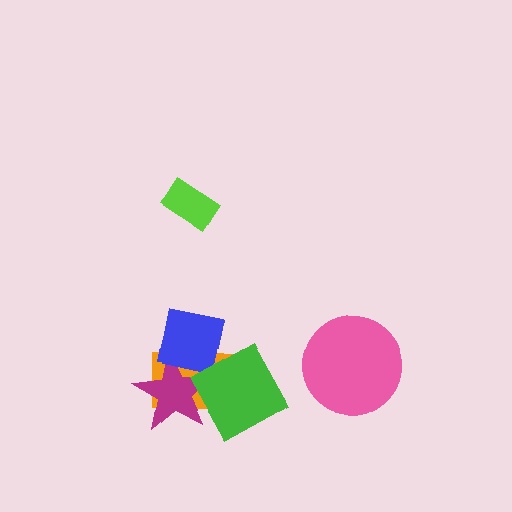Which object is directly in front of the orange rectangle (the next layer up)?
The magenta star is directly in front of the orange rectangle.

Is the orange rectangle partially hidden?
Yes, it is partially covered by another shape.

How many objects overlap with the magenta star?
3 objects overlap with the magenta star.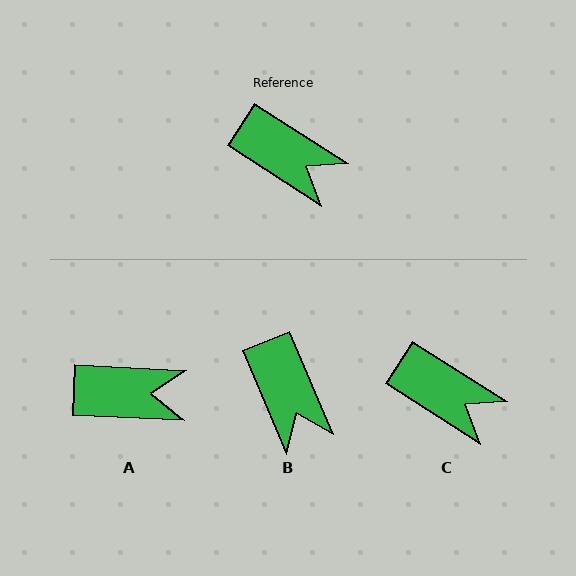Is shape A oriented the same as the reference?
No, it is off by about 30 degrees.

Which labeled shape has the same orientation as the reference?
C.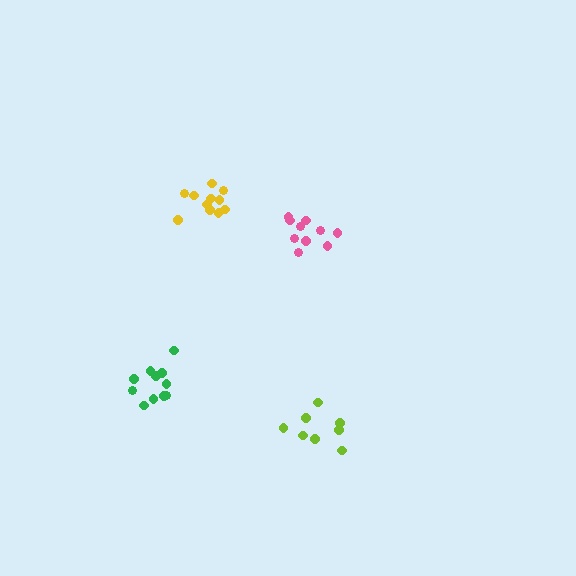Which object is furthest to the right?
The pink cluster is rightmost.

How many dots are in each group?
Group 1: 11 dots, Group 2: 8 dots, Group 3: 10 dots, Group 4: 11 dots (40 total).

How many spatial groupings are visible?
There are 4 spatial groupings.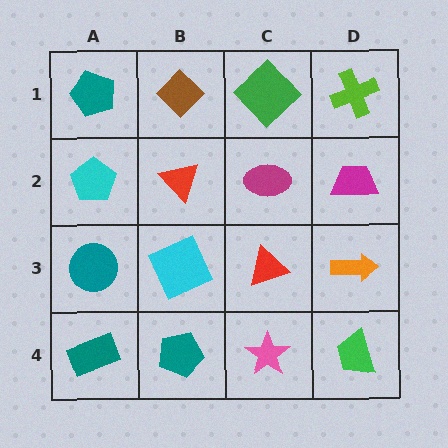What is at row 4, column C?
A pink star.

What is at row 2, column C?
A magenta ellipse.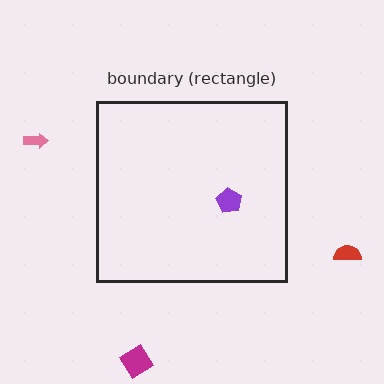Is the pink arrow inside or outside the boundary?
Outside.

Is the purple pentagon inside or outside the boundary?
Inside.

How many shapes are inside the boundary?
1 inside, 3 outside.